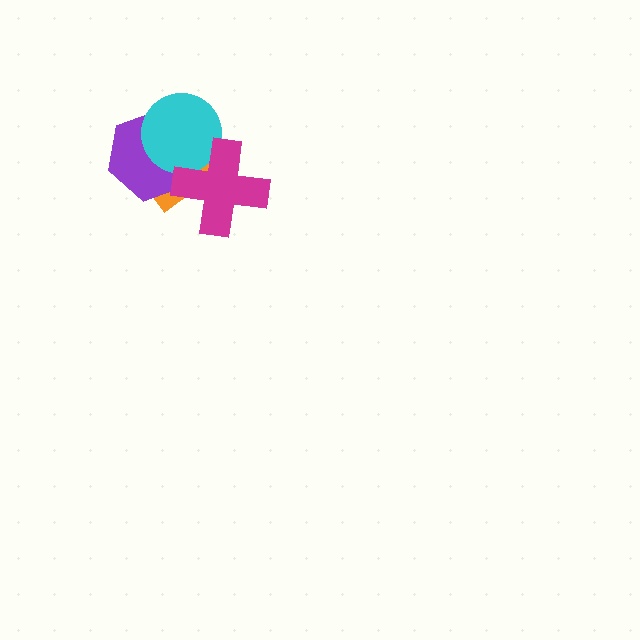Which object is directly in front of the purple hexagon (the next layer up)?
The cyan circle is directly in front of the purple hexagon.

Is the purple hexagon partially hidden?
Yes, it is partially covered by another shape.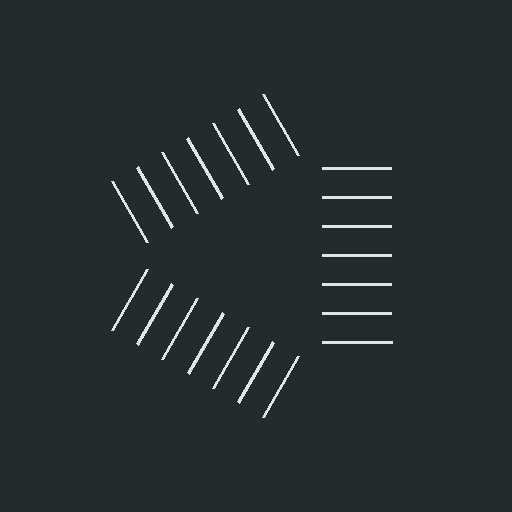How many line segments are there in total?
21 — 7 along each of the 3 edges.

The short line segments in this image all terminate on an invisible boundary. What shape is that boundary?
An illusory triangle — the line segments terminate on its edges but no continuous stroke is drawn.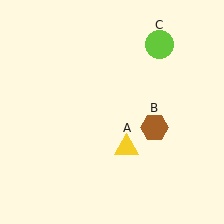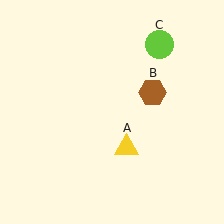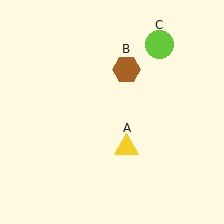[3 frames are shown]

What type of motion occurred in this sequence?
The brown hexagon (object B) rotated counterclockwise around the center of the scene.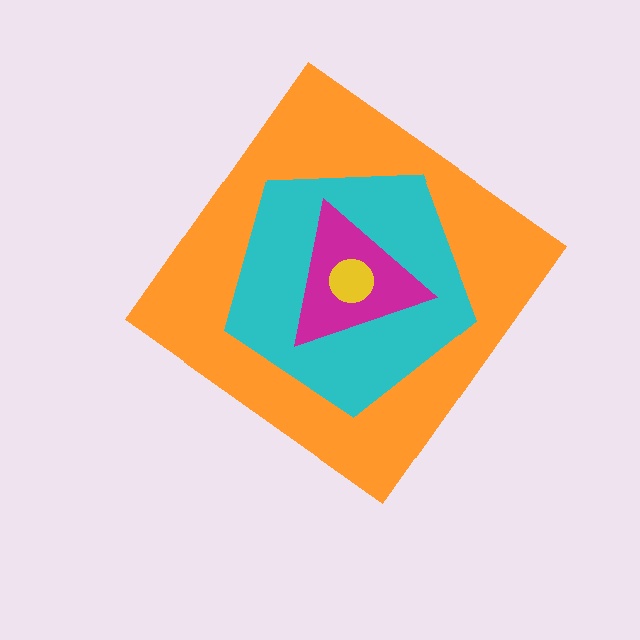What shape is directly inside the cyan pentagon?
The magenta triangle.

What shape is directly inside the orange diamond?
The cyan pentagon.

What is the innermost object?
The yellow circle.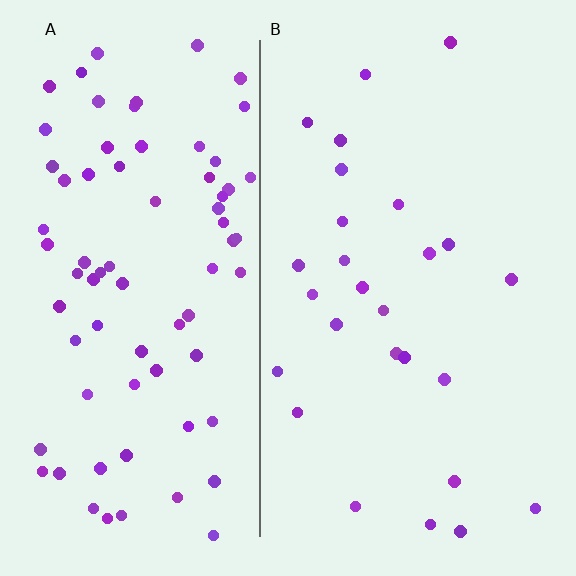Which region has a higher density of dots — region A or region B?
A (the left).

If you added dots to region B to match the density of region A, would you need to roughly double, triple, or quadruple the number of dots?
Approximately triple.